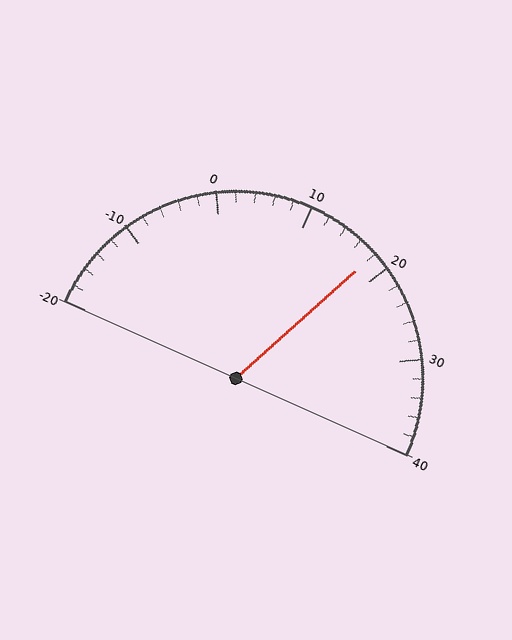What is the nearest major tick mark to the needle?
The nearest major tick mark is 20.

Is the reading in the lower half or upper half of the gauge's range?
The reading is in the upper half of the range (-20 to 40).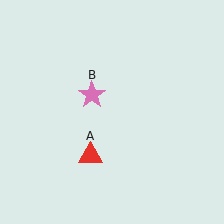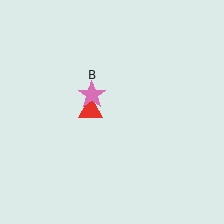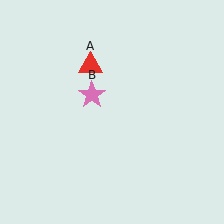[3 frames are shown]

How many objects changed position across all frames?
1 object changed position: red triangle (object A).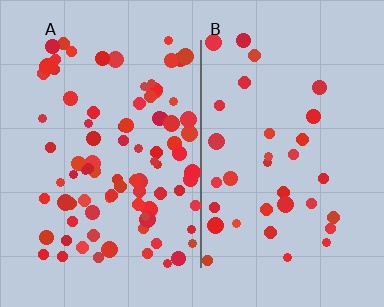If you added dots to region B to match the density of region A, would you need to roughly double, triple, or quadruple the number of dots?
Approximately triple.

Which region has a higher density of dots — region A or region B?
A (the left).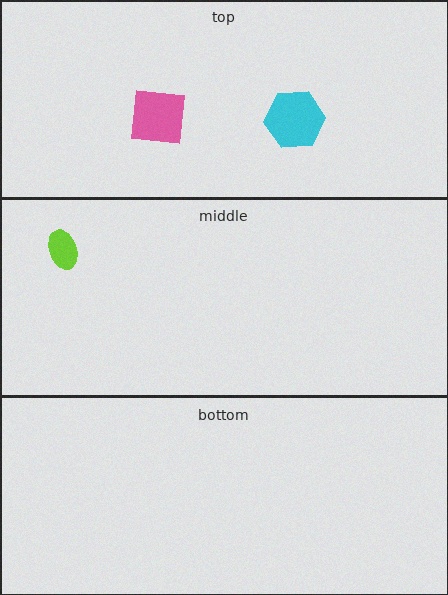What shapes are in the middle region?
The lime ellipse.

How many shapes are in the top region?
2.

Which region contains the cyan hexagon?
The top region.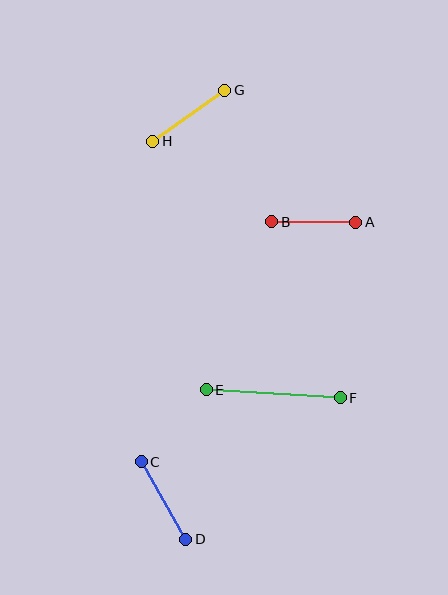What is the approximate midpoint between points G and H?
The midpoint is at approximately (189, 116) pixels.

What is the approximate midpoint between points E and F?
The midpoint is at approximately (273, 394) pixels.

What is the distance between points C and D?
The distance is approximately 89 pixels.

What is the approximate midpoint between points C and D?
The midpoint is at approximately (164, 501) pixels.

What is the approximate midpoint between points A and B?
The midpoint is at approximately (314, 222) pixels.